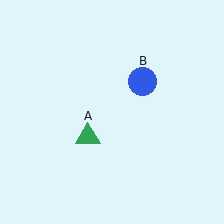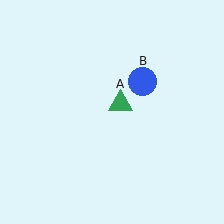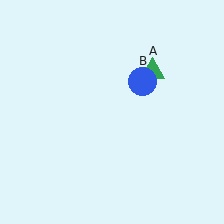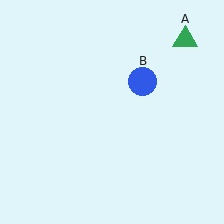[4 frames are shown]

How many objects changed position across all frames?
1 object changed position: green triangle (object A).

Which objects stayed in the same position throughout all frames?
Blue circle (object B) remained stationary.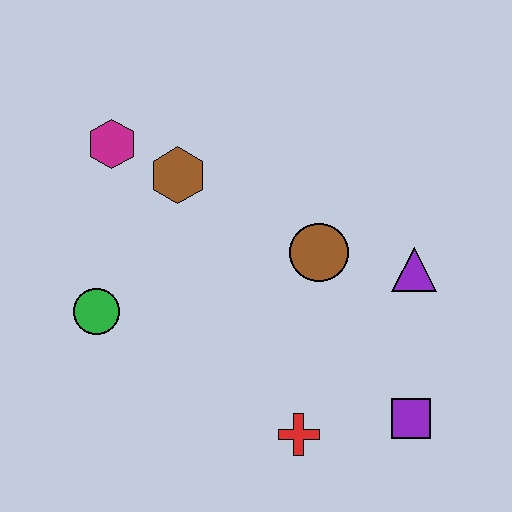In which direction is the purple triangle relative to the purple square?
The purple triangle is above the purple square.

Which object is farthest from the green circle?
The purple square is farthest from the green circle.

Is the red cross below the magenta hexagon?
Yes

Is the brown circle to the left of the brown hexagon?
No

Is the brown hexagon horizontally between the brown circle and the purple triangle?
No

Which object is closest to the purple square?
The red cross is closest to the purple square.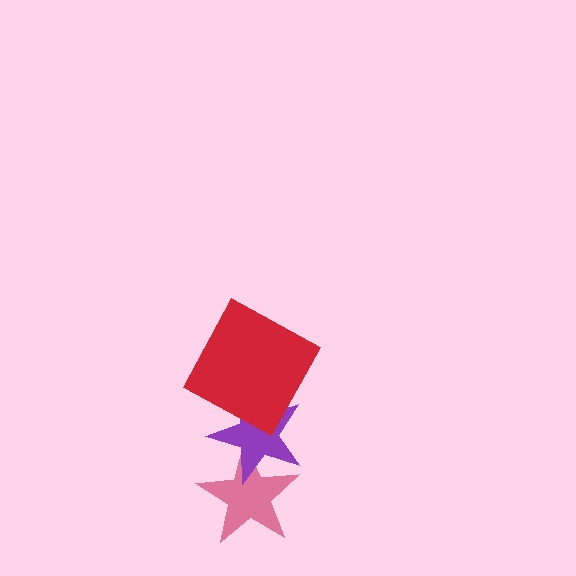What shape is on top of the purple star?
The red square is on top of the purple star.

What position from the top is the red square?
The red square is 1st from the top.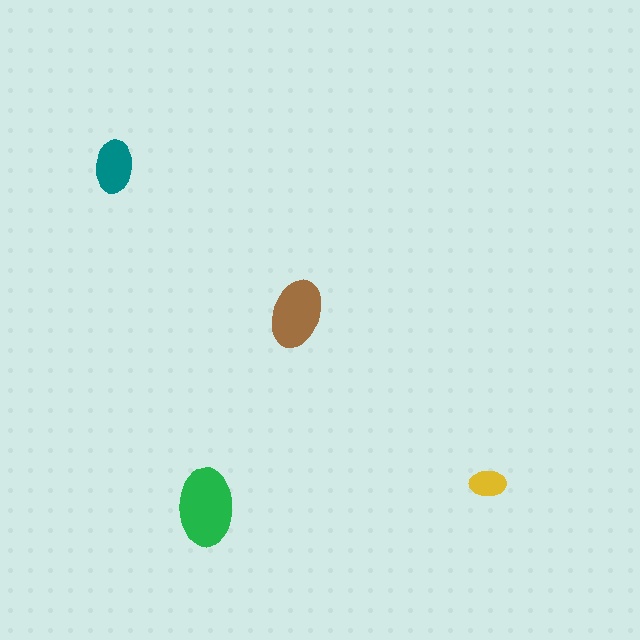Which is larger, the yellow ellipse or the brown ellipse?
The brown one.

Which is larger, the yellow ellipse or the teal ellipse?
The teal one.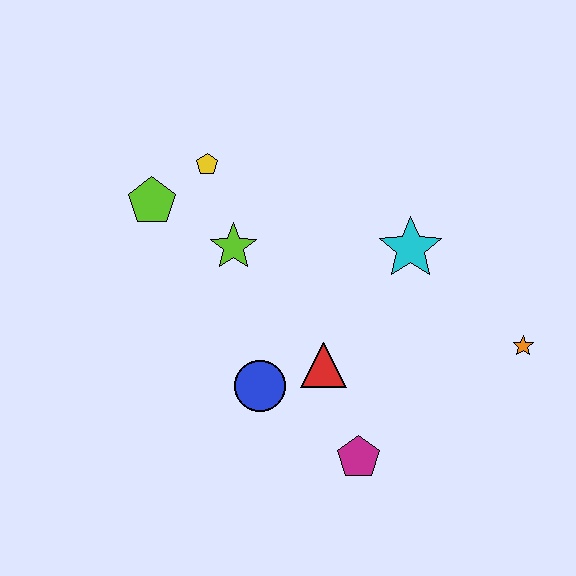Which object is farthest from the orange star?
The lime pentagon is farthest from the orange star.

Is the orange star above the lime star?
No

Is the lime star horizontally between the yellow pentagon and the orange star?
Yes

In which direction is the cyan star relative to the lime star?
The cyan star is to the right of the lime star.